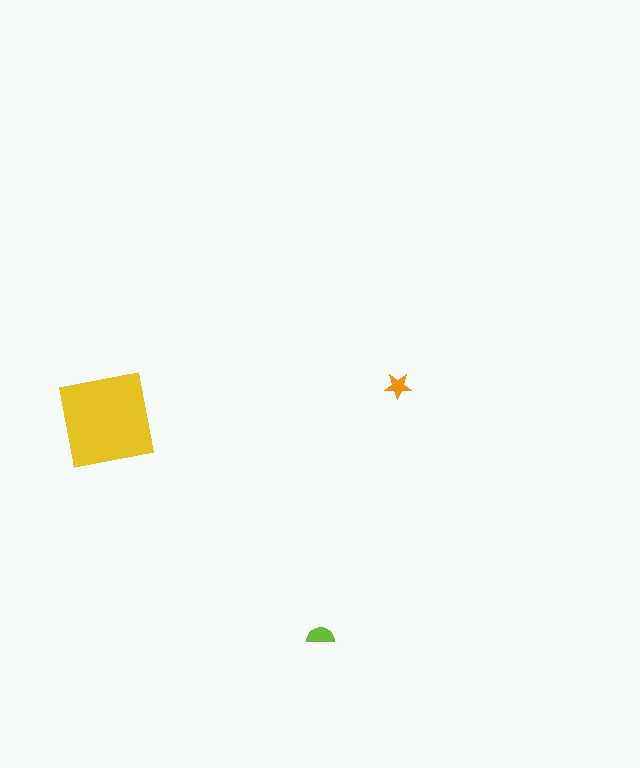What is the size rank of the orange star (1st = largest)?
3rd.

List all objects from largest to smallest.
The yellow square, the lime semicircle, the orange star.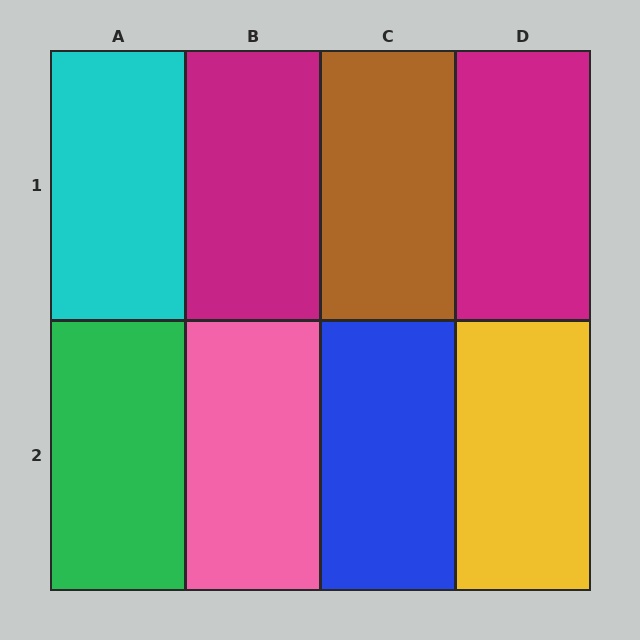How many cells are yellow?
1 cell is yellow.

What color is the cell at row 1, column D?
Magenta.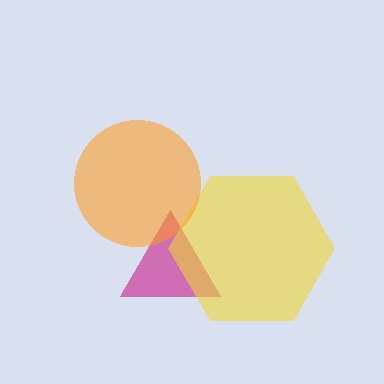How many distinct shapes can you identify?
There are 3 distinct shapes: a magenta triangle, a yellow hexagon, an orange circle.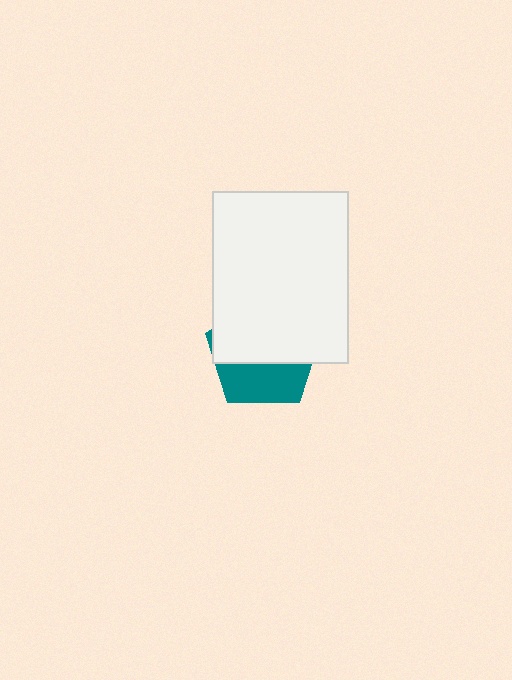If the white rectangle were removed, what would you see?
You would see the complete teal pentagon.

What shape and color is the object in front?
The object in front is a white rectangle.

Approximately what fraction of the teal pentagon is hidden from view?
Roughly 62% of the teal pentagon is hidden behind the white rectangle.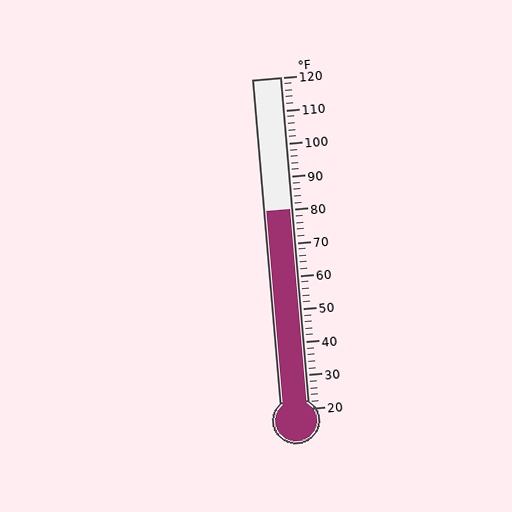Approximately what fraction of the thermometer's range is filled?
The thermometer is filled to approximately 60% of its range.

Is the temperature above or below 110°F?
The temperature is below 110°F.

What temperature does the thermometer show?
The thermometer shows approximately 80°F.